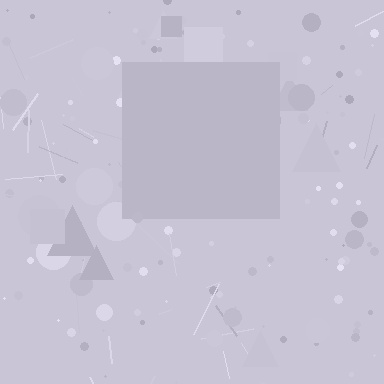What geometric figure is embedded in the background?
A square is embedded in the background.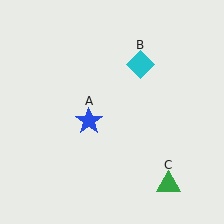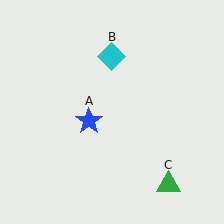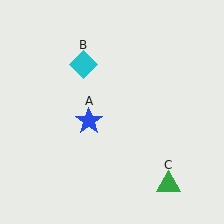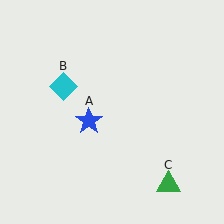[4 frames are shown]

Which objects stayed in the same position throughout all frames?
Blue star (object A) and green triangle (object C) remained stationary.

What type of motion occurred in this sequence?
The cyan diamond (object B) rotated counterclockwise around the center of the scene.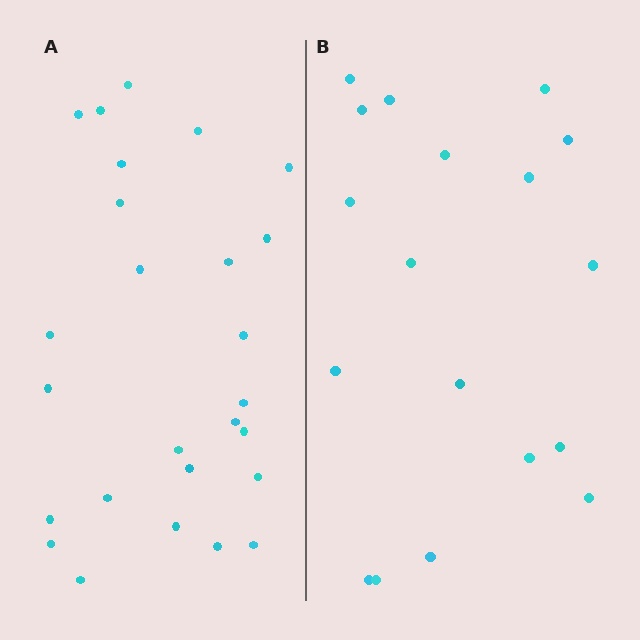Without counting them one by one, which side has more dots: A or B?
Region A (the left region) has more dots.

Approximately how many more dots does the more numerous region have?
Region A has roughly 8 or so more dots than region B.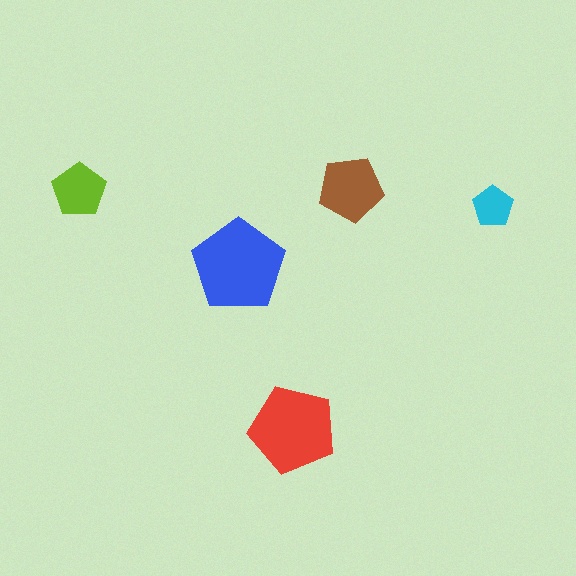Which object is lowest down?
The red pentagon is bottommost.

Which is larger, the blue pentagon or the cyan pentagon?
The blue one.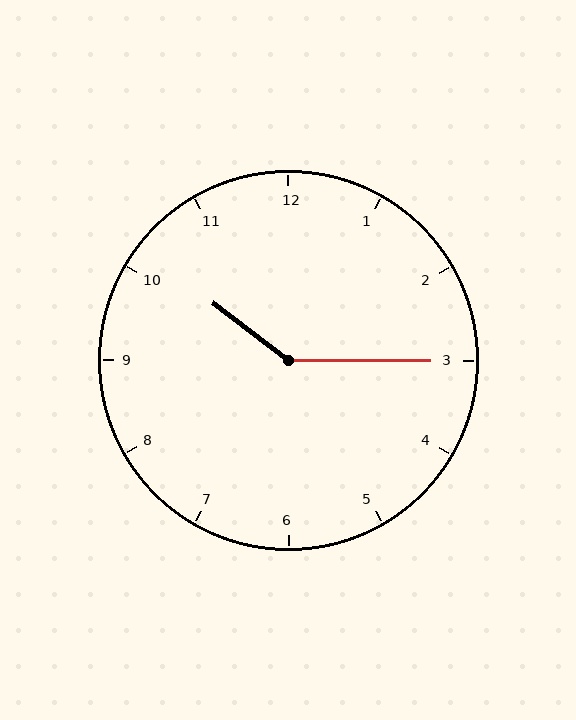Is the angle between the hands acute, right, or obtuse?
It is obtuse.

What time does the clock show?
10:15.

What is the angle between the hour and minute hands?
Approximately 142 degrees.